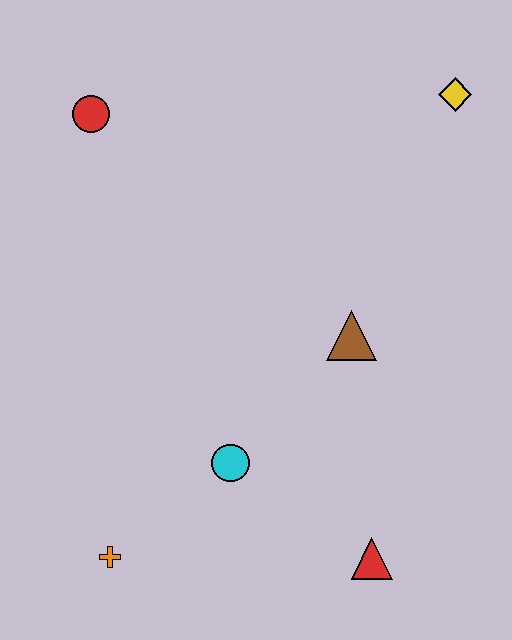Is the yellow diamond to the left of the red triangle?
No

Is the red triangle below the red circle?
Yes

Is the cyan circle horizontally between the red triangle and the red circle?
Yes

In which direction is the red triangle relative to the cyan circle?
The red triangle is to the right of the cyan circle.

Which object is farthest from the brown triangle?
The red circle is farthest from the brown triangle.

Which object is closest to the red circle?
The brown triangle is closest to the red circle.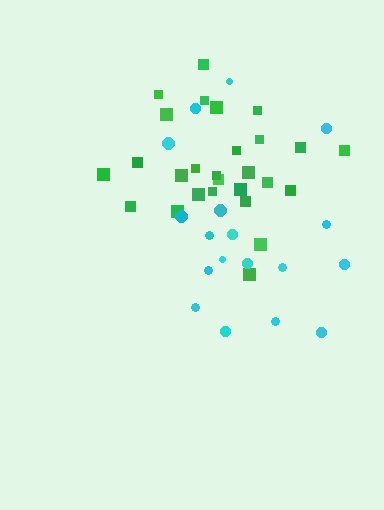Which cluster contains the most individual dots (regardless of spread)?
Green (27).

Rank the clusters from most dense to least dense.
green, cyan.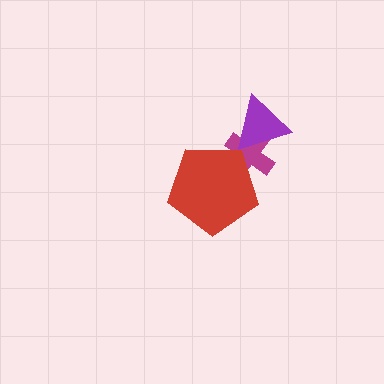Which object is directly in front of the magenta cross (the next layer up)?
The red pentagon is directly in front of the magenta cross.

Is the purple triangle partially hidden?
No, no other shape covers it.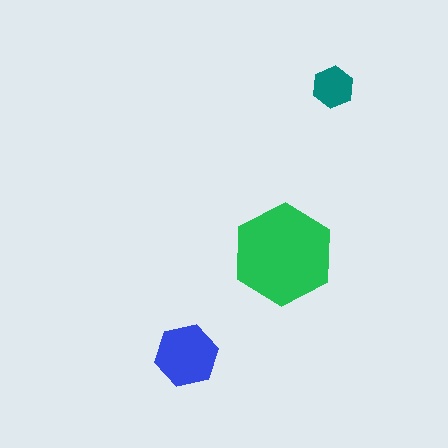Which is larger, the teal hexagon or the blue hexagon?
The blue one.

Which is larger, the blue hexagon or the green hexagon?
The green one.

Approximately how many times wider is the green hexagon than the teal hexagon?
About 2.5 times wider.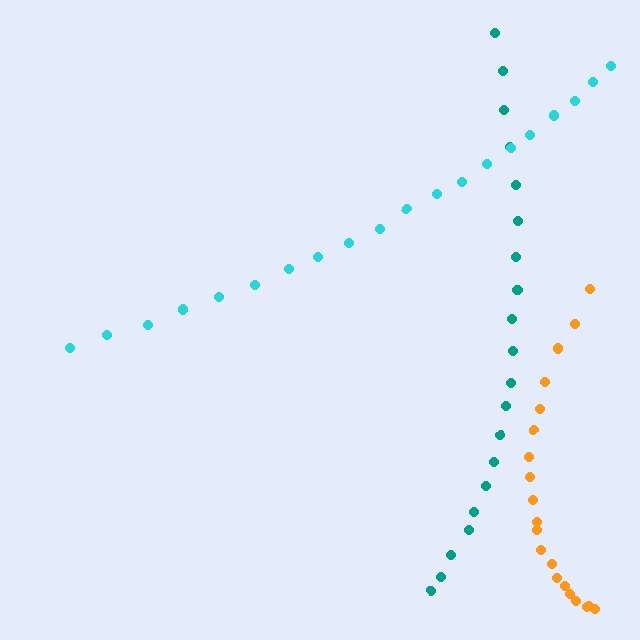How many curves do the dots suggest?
There are 3 distinct paths.